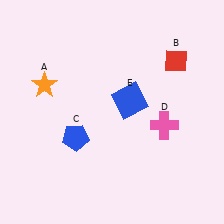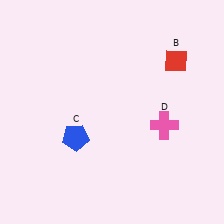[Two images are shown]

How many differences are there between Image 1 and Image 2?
There are 2 differences between the two images.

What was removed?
The orange star (A), the blue square (E) were removed in Image 2.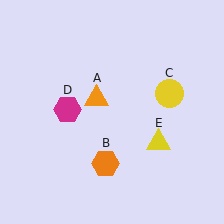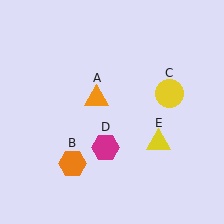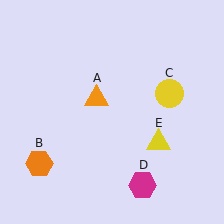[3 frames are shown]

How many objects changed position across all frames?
2 objects changed position: orange hexagon (object B), magenta hexagon (object D).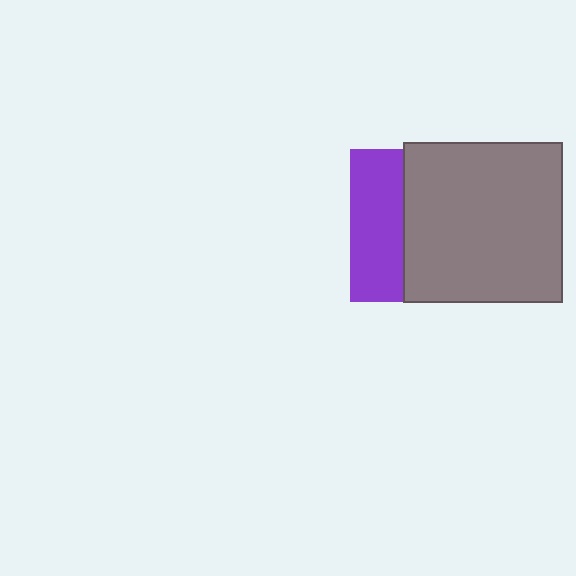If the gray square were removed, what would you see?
You would see the complete purple square.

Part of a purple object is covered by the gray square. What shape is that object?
It is a square.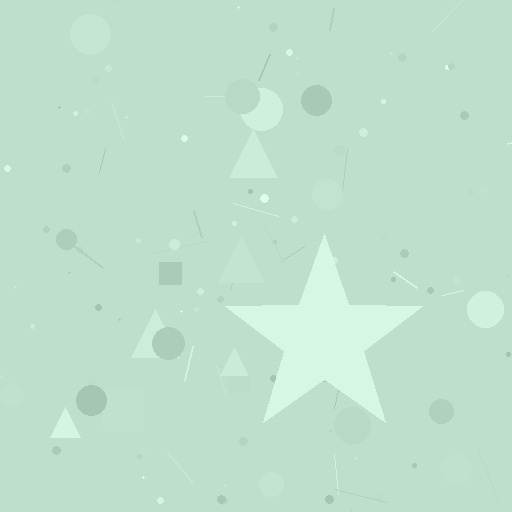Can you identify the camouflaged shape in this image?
The camouflaged shape is a star.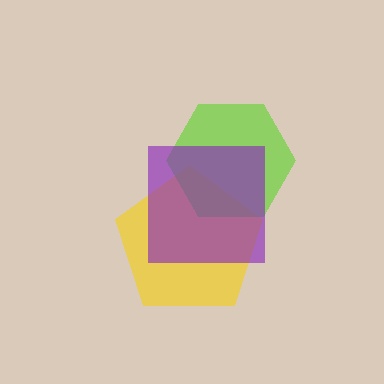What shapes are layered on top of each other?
The layered shapes are: a yellow pentagon, a lime hexagon, a purple square.